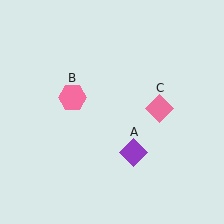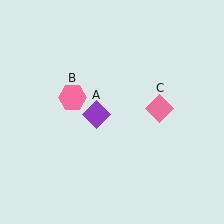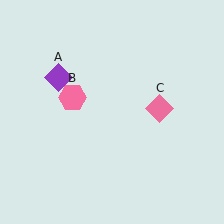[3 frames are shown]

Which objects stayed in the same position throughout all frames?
Pink hexagon (object B) and pink diamond (object C) remained stationary.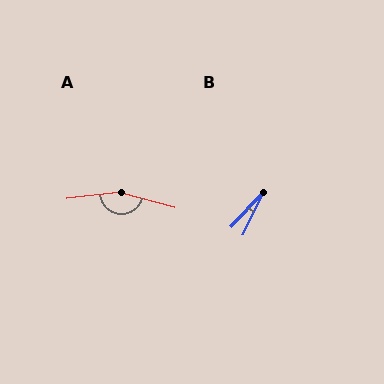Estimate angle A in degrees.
Approximately 158 degrees.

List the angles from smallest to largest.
B (17°), A (158°).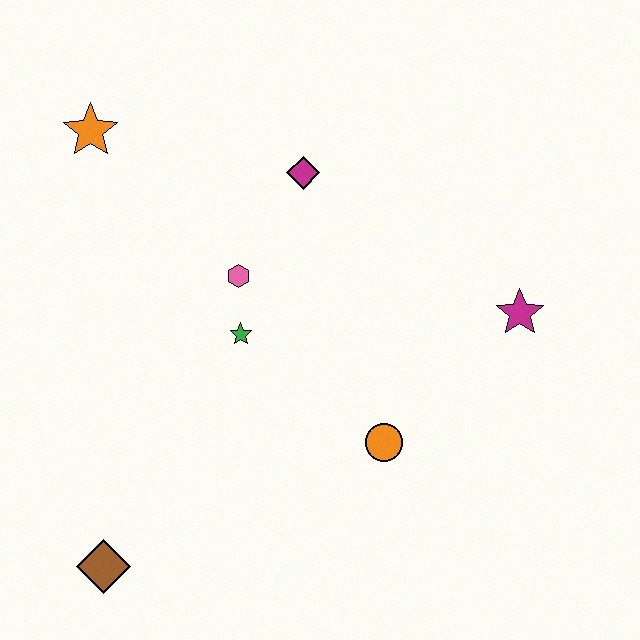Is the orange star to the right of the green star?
No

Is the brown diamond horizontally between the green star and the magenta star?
No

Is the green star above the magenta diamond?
No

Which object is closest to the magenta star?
The orange circle is closest to the magenta star.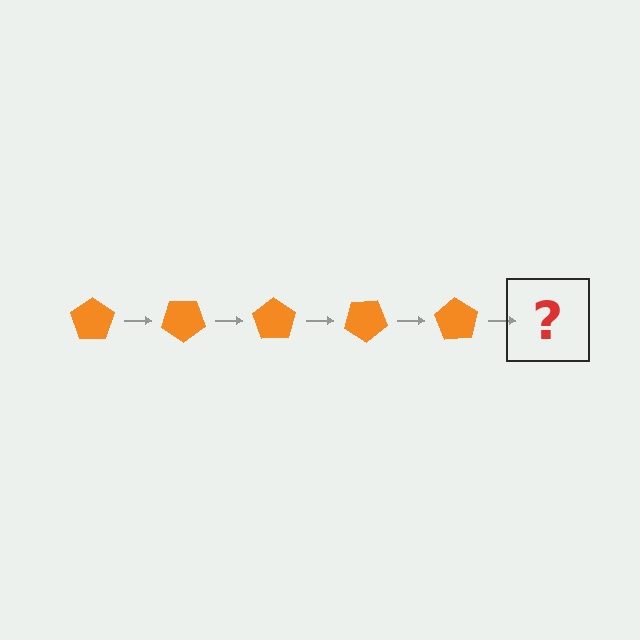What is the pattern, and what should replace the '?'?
The pattern is that the pentagon rotates 35 degrees each step. The '?' should be an orange pentagon rotated 175 degrees.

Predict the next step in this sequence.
The next step is an orange pentagon rotated 175 degrees.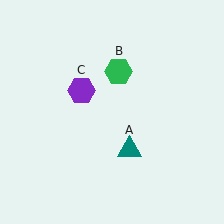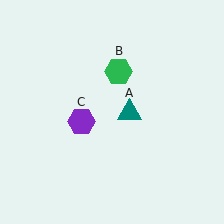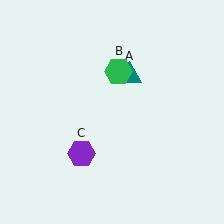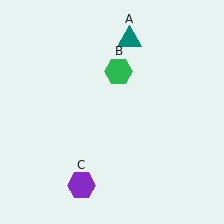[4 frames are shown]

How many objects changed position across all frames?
2 objects changed position: teal triangle (object A), purple hexagon (object C).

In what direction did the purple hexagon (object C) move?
The purple hexagon (object C) moved down.